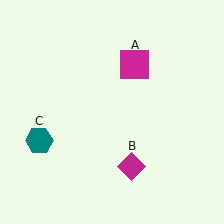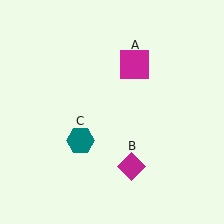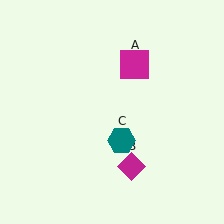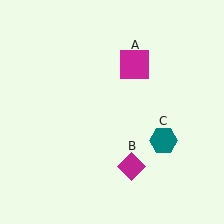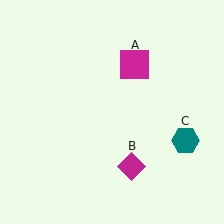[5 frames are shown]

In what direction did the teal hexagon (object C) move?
The teal hexagon (object C) moved right.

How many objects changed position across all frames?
1 object changed position: teal hexagon (object C).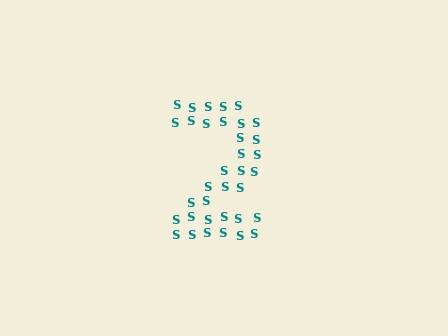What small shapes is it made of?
It is made of small letter S's.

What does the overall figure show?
The overall figure shows the digit 2.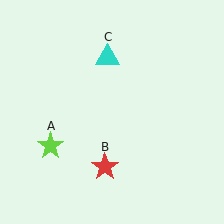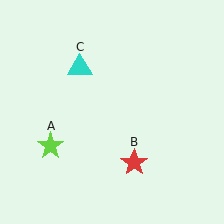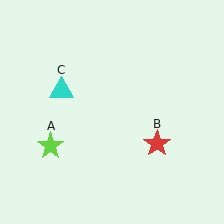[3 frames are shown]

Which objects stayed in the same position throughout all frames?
Lime star (object A) remained stationary.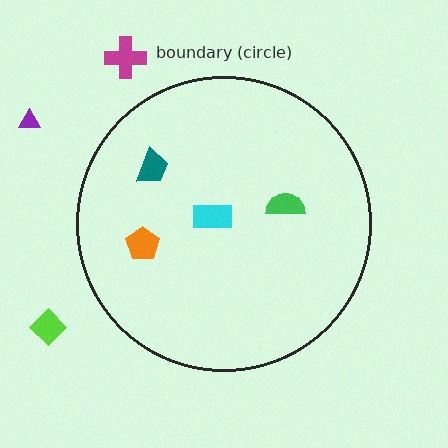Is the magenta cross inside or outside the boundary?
Outside.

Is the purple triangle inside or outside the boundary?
Outside.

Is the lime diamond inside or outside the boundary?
Outside.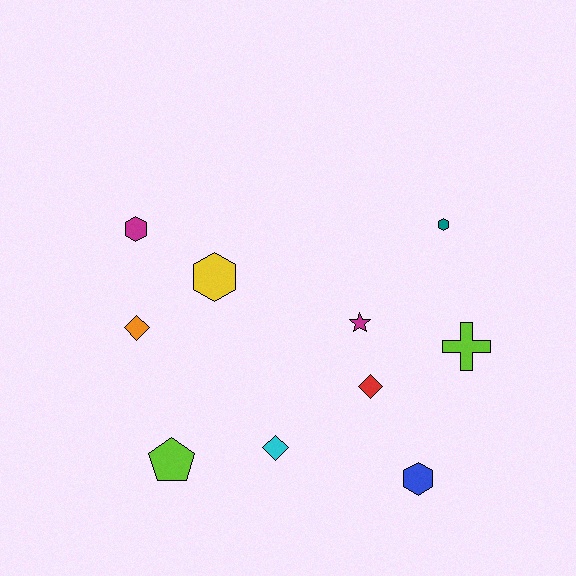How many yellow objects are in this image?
There is 1 yellow object.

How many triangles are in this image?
There are no triangles.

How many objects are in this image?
There are 10 objects.